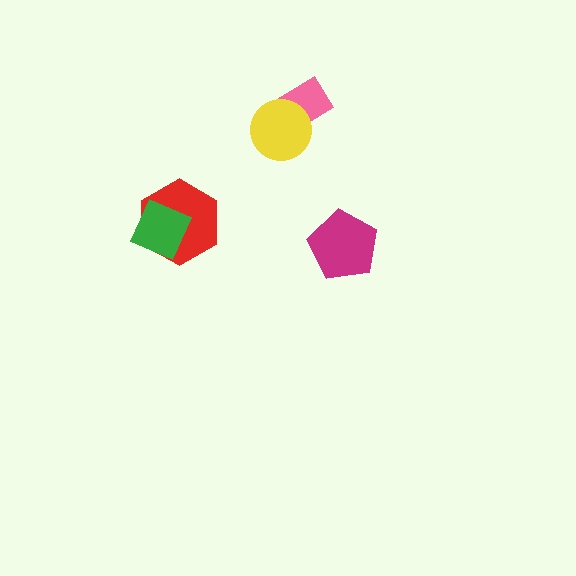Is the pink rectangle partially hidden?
Yes, it is partially covered by another shape.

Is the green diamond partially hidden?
No, no other shape covers it.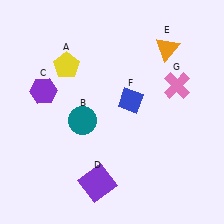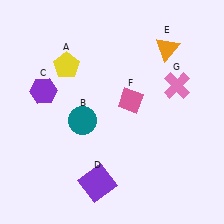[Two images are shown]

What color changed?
The diamond (F) changed from blue in Image 1 to pink in Image 2.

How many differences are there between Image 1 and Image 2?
There is 1 difference between the two images.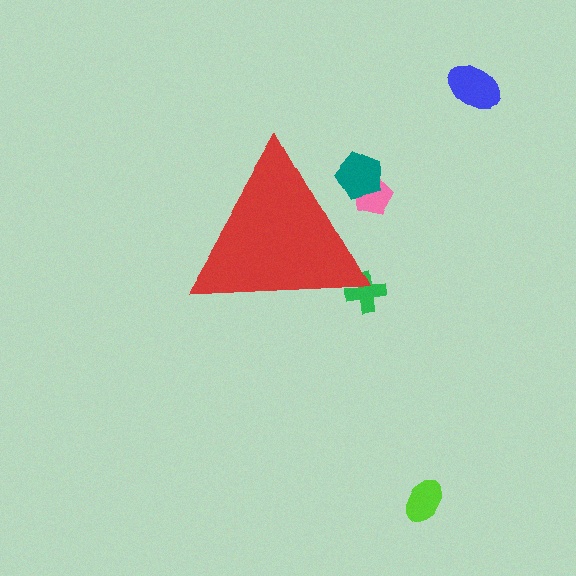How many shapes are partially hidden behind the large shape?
3 shapes are partially hidden.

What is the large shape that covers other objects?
A red triangle.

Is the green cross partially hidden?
Yes, the green cross is partially hidden behind the red triangle.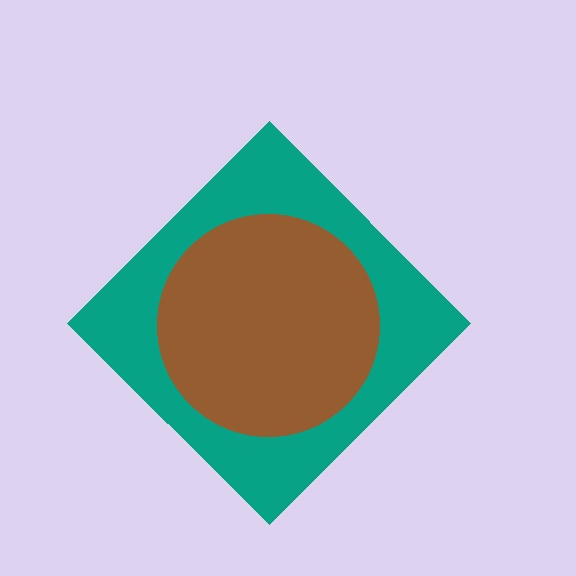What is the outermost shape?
The teal diamond.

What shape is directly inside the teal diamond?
The brown circle.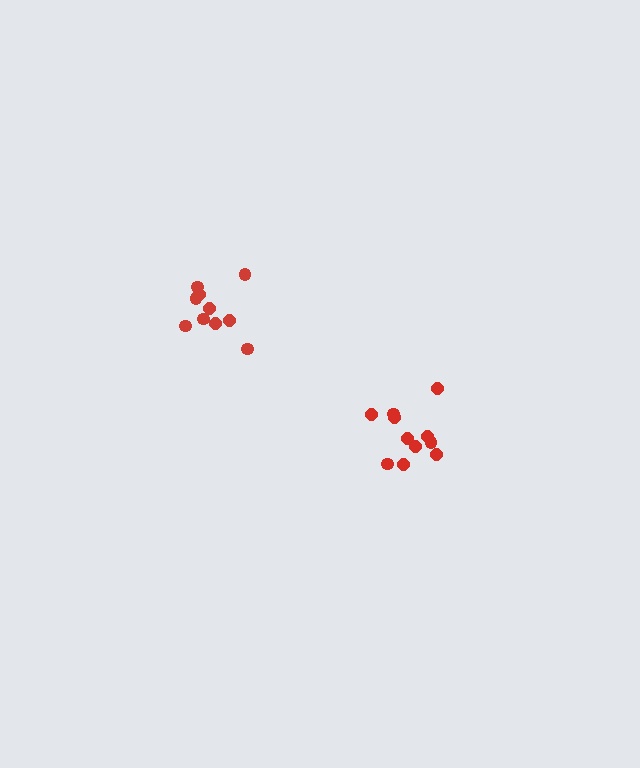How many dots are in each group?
Group 1: 10 dots, Group 2: 11 dots (21 total).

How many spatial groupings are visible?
There are 2 spatial groupings.